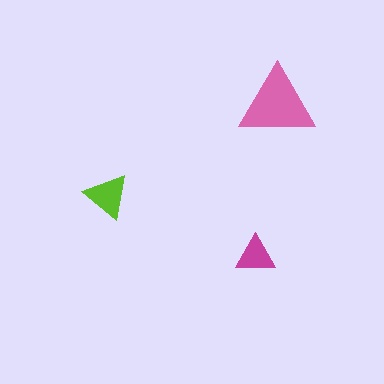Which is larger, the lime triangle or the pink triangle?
The pink one.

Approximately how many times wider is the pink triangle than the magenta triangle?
About 2 times wider.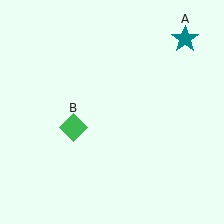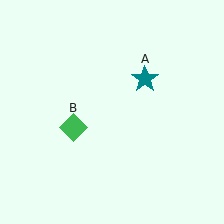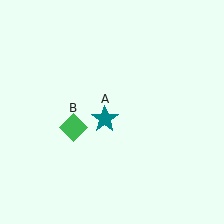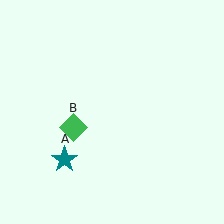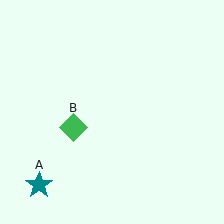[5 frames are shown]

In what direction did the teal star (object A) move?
The teal star (object A) moved down and to the left.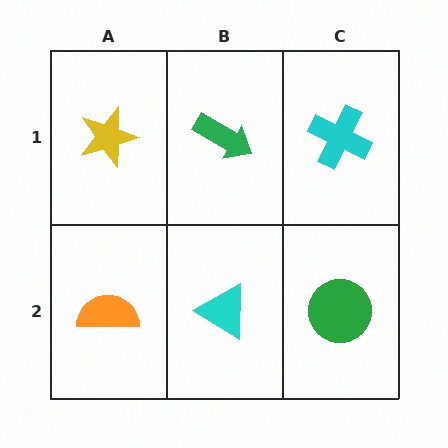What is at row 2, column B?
A cyan triangle.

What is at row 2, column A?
An orange semicircle.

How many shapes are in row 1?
3 shapes.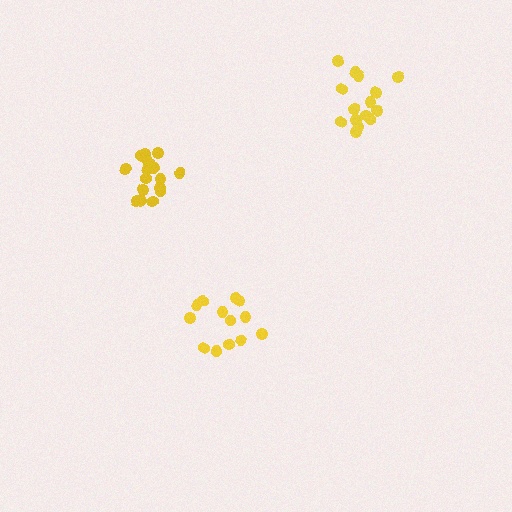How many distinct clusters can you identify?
There are 3 distinct clusters.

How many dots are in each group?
Group 1: 15 dots, Group 2: 17 dots, Group 3: 14 dots (46 total).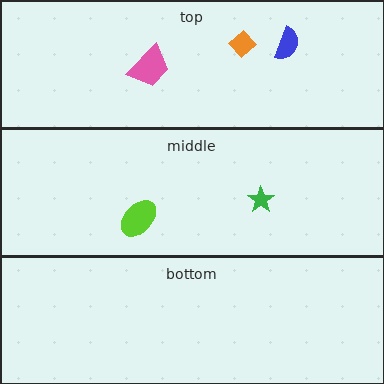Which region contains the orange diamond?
The top region.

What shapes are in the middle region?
The lime ellipse, the green star.